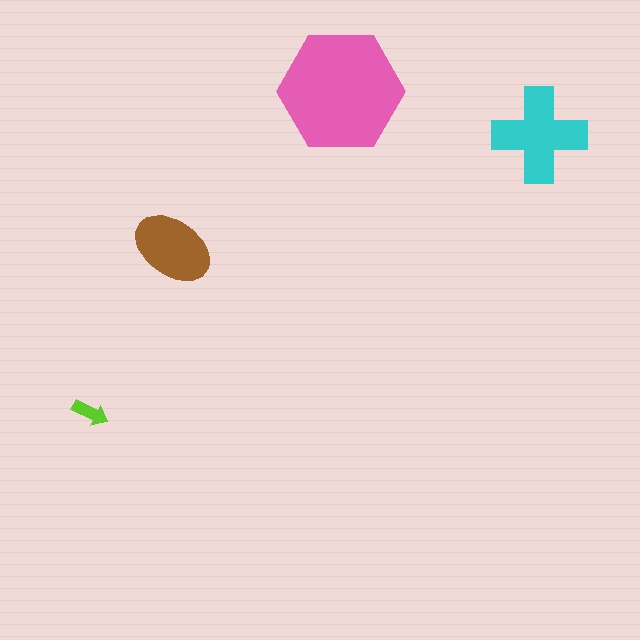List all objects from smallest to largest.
The lime arrow, the brown ellipse, the cyan cross, the pink hexagon.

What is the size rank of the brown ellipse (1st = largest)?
3rd.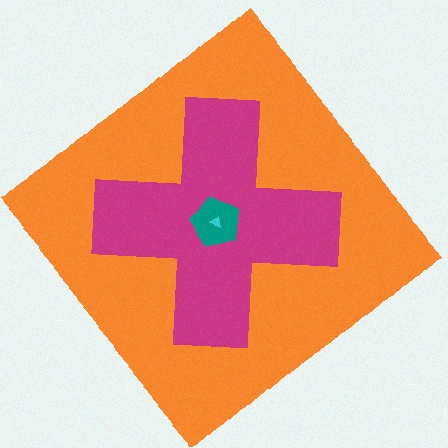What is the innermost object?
The cyan triangle.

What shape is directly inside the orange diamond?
The magenta cross.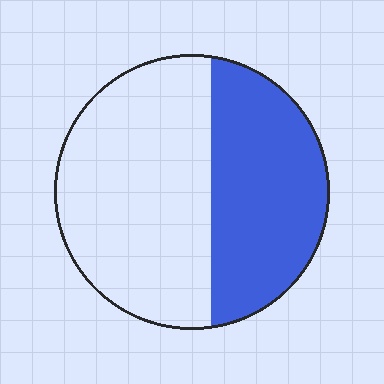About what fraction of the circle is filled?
About two fifths (2/5).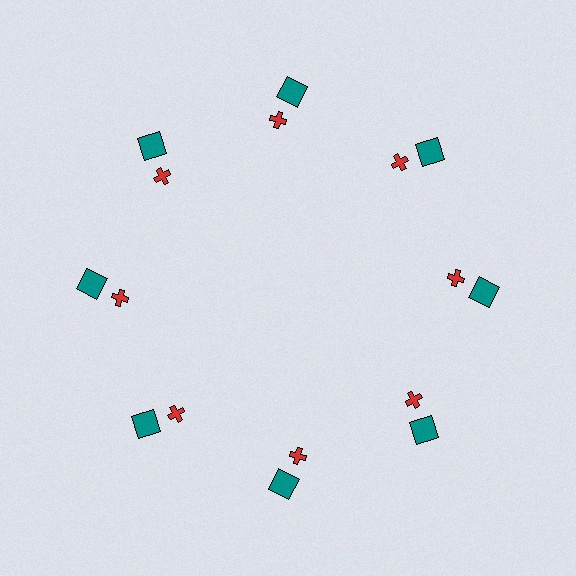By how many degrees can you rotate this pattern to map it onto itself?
The pattern maps onto itself every 45 degrees of rotation.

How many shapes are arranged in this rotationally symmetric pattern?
There are 16 shapes, arranged in 8 groups of 2.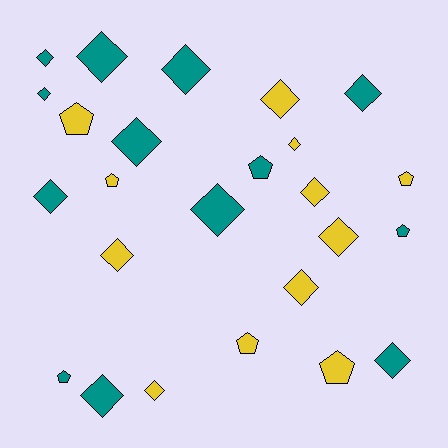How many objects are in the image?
There are 25 objects.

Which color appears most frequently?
Teal, with 13 objects.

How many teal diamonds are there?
There are 10 teal diamonds.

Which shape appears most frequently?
Diamond, with 17 objects.